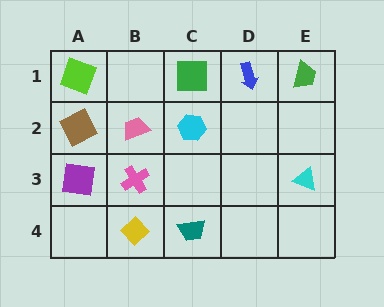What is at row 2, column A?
A brown square.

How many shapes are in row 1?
4 shapes.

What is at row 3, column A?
A purple square.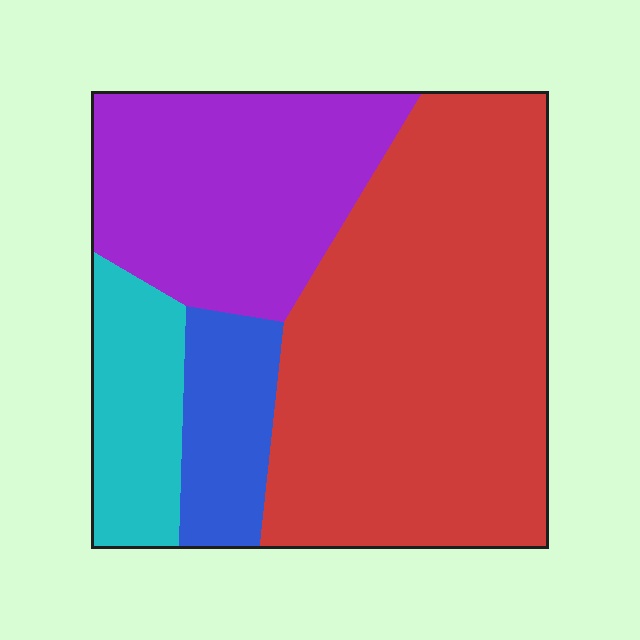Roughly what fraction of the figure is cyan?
Cyan takes up less than a quarter of the figure.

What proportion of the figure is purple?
Purple takes up between a quarter and a half of the figure.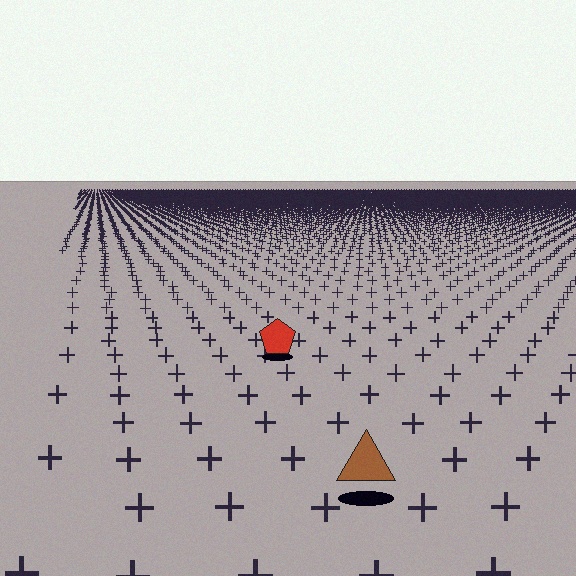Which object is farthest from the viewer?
The red pentagon is farthest from the viewer. It appears smaller and the ground texture around it is denser.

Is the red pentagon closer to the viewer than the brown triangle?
No. The brown triangle is closer — you can tell from the texture gradient: the ground texture is coarser near it.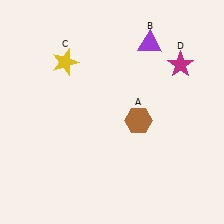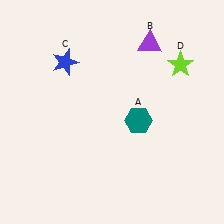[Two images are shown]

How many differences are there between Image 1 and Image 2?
There are 3 differences between the two images.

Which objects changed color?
A changed from brown to teal. C changed from yellow to blue. D changed from magenta to lime.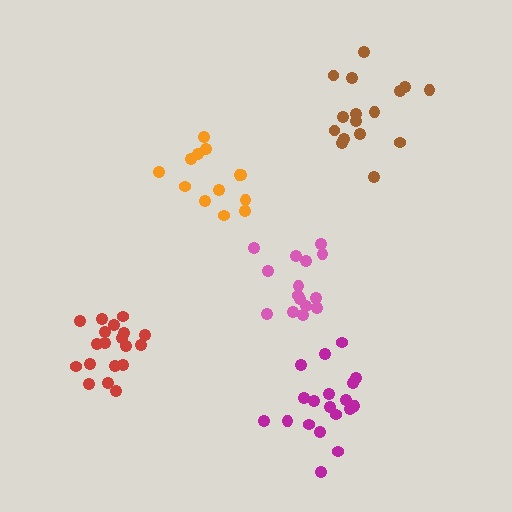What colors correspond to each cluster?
The clusters are colored: orange, pink, red, magenta, brown.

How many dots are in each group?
Group 1: 13 dots, Group 2: 15 dots, Group 3: 19 dots, Group 4: 19 dots, Group 5: 17 dots (83 total).